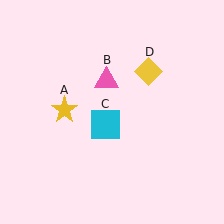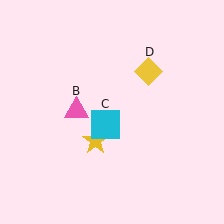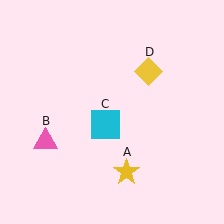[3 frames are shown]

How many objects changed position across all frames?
2 objects changed position: yellow star (object A), pink triangle (object B).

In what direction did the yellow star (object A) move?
The yellow star (object A) moved down and to the right.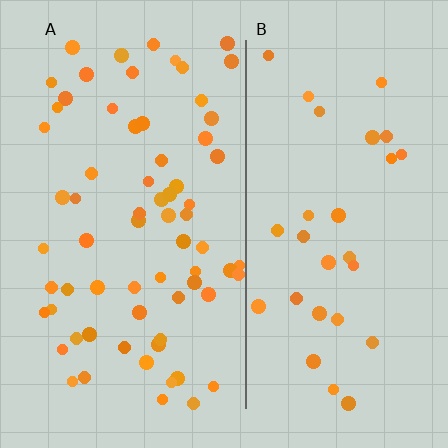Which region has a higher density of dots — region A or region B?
A (the left).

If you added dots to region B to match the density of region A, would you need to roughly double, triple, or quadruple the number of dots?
Approximately double.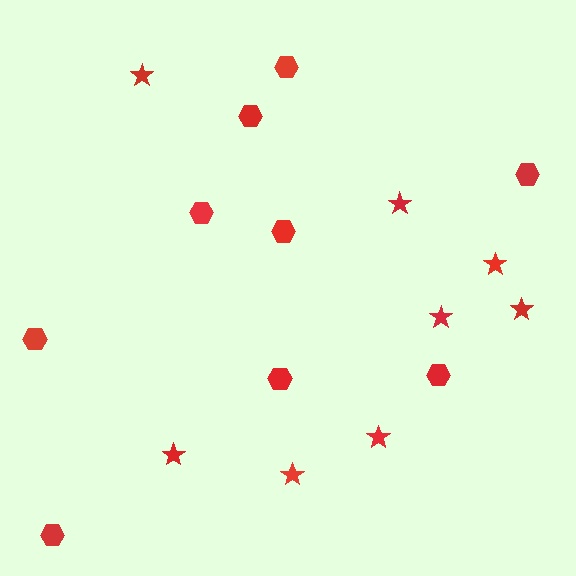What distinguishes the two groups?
There are 2 groups: one group of hexagons (9) and one group of stars (8).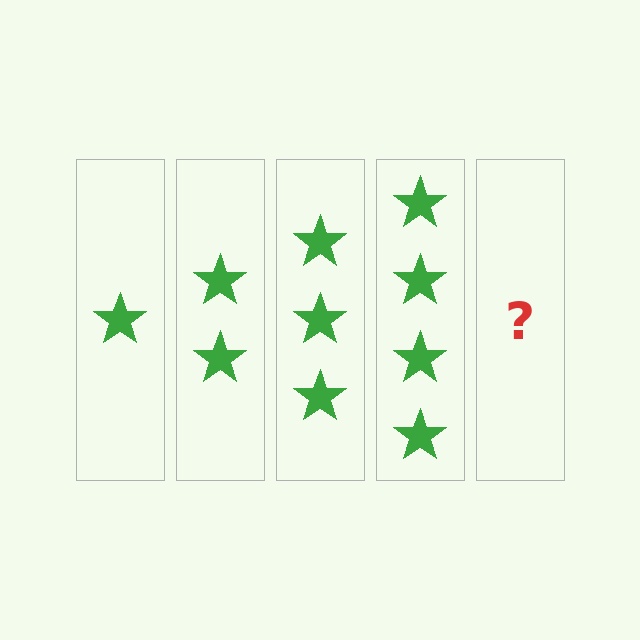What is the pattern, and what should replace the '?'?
The pattern is that each step adds one more star. The '?' should be 5 stars.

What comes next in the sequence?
The next element should be 5 stars.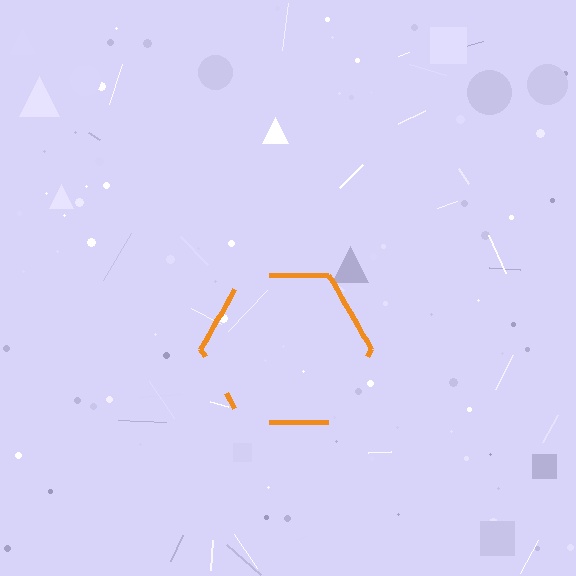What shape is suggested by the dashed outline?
The dashed outline suggests a hexagon.